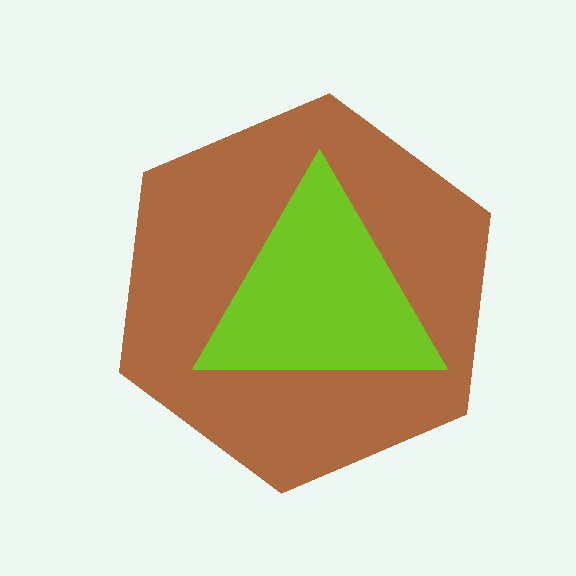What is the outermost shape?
The brown hexagon.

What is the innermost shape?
The lime triangle.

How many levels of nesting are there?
2.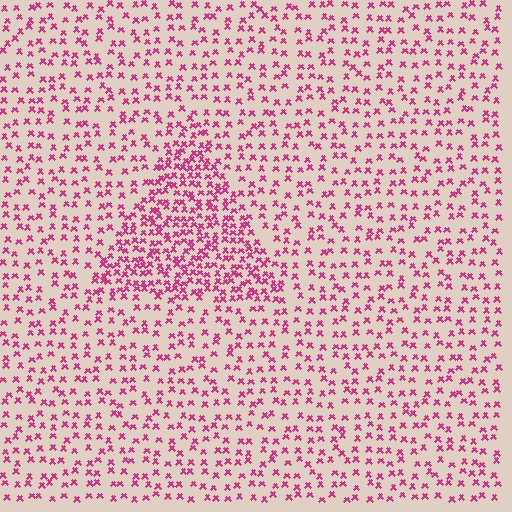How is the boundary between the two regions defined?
The boundary is defined by a change in element density (approximately 2.0x ratio). All elements are the same color, size, and shape.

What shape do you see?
I see a triangle.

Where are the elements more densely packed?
The elements are more densely packed inside the triangle boundary.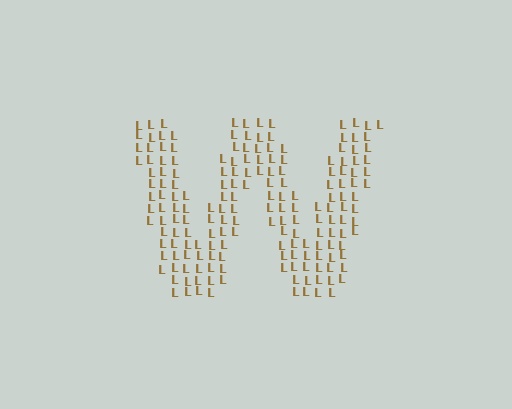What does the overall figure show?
The overall figure shows the letter W.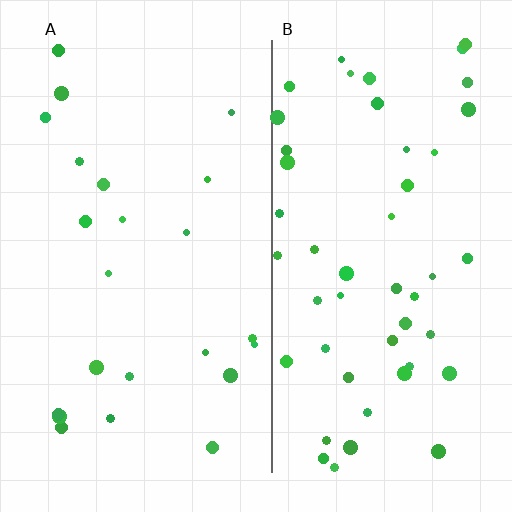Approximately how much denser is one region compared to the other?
Approximately 2.2× — region B over region A.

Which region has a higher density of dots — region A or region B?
B (the right).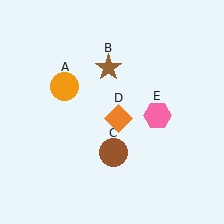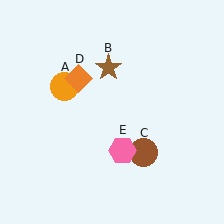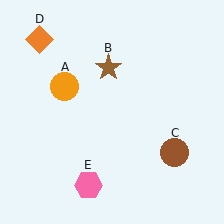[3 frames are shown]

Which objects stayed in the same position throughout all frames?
Orange circle (object A) and brown star (object B) remained stationary.